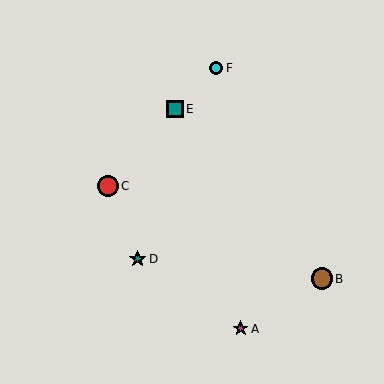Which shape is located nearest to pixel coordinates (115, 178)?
The red circle (labeled C) at (108, 186) is nearest to that location.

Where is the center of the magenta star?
The center of the magenta star is at (241, 329).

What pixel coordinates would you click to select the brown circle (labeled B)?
Click at (322, 279) to select the brown circle B.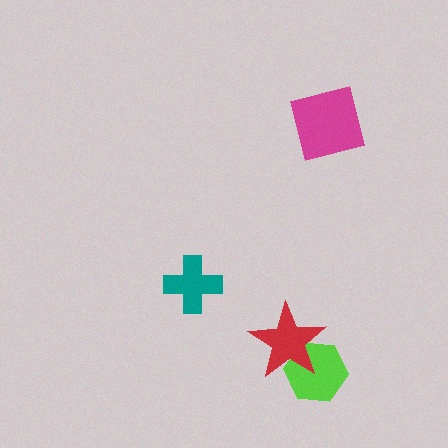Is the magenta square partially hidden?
No, no other shape covers it.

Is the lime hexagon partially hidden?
Yes, it is partially covered by another shape.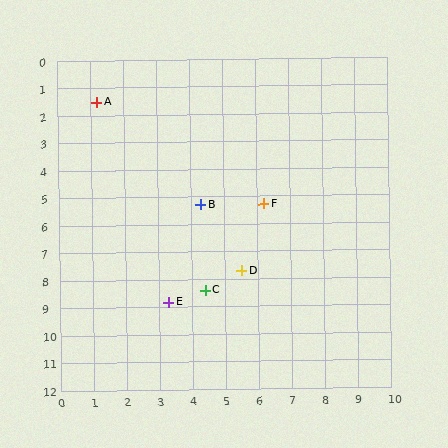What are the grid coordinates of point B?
Point B is at approximately (4.3, 5.3).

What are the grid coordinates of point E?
Point E is at approximately (3.3, 8.8).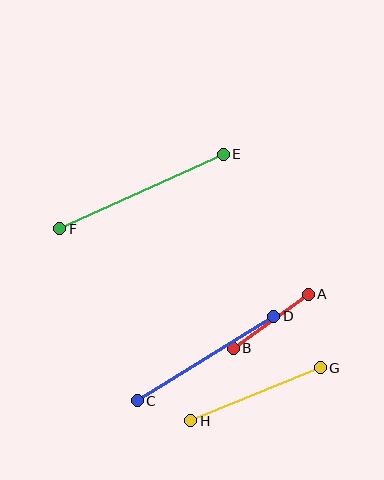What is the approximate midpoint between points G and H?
The midpoint is at approximately (255, 394) pixels.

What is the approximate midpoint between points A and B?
The midpoint is at approximately (271, 321) pixels.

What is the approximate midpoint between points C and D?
The midpoint is at approximately (206, 359) pixels.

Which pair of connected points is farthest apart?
Points E and F are farthest apart.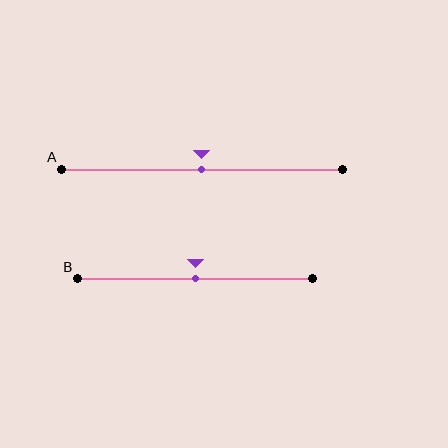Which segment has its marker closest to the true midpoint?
Segment A has its marker closest to the true midpoint.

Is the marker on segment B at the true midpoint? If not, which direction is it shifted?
Yes, the marker on segment B is at the true midpoint.